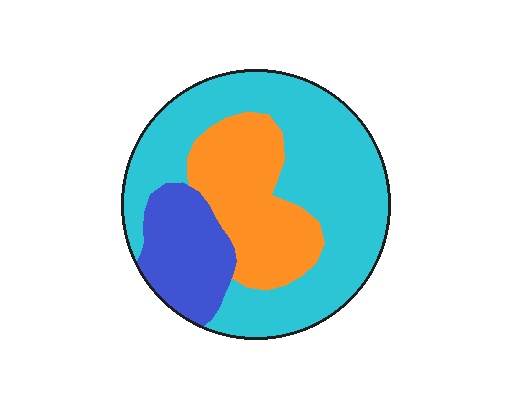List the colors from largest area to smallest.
From largest to smallest: cyan, orange, blue.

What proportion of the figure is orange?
Orange covers 25% of the figure.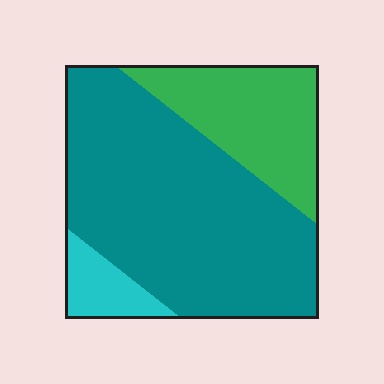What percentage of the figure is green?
Green takes up about one quarter (1/4) of the figure.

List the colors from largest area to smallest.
From largest to smallest: teal, green, cyan.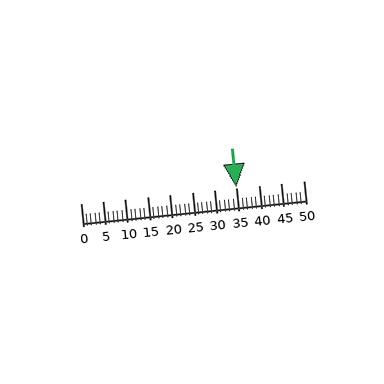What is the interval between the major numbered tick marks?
The major tick marks are spaced 5 units apart.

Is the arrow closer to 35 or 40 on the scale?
The arrow is closer to 35.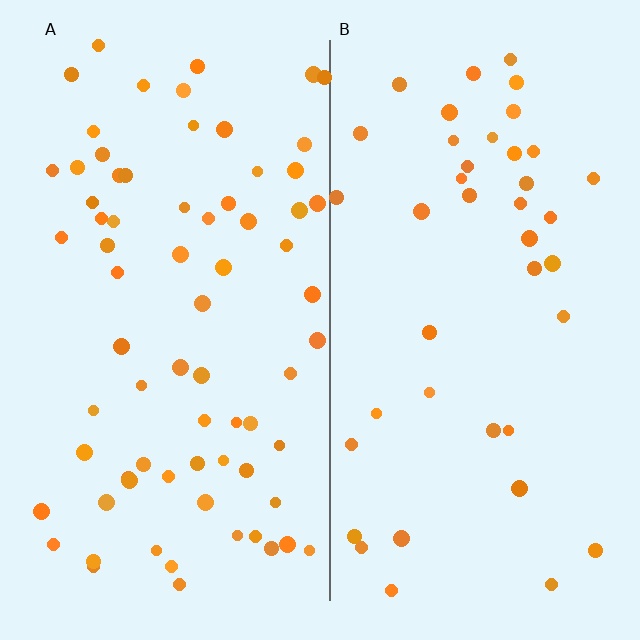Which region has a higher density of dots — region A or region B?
A (the left).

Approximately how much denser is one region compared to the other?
Approximately 1.8× — region A over region B.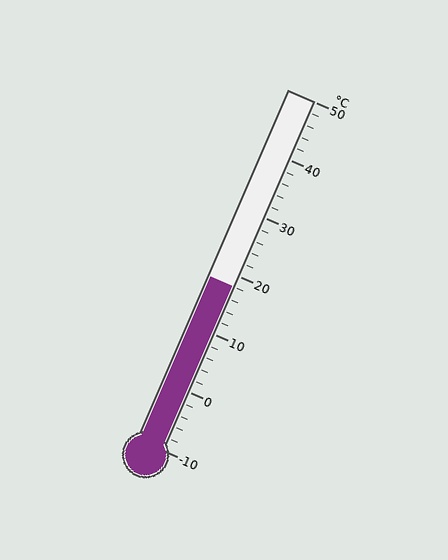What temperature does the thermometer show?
The thermometer shows approximately 18°C.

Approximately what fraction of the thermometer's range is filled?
The thermometer is filled to approximately 45% of its range.